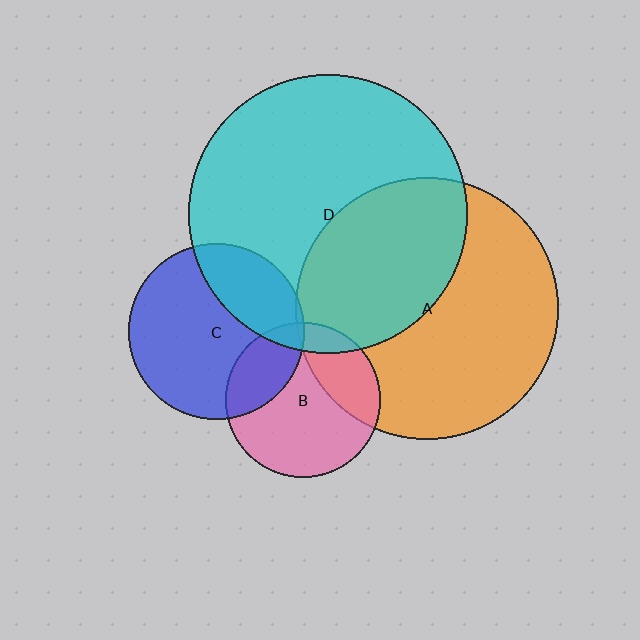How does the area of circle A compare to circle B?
Approximately 2.9 times.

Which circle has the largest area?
Circle D (cyan).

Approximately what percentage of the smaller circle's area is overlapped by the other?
Approximately 40%.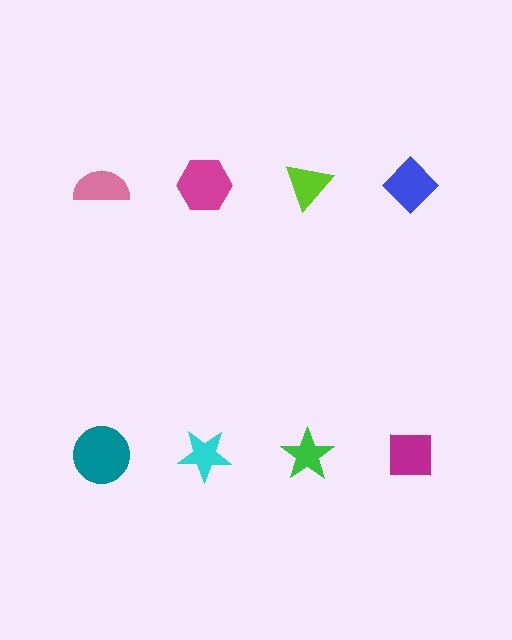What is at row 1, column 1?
A pink semicircle.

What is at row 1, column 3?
A lime triangle.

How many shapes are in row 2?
4 shapes.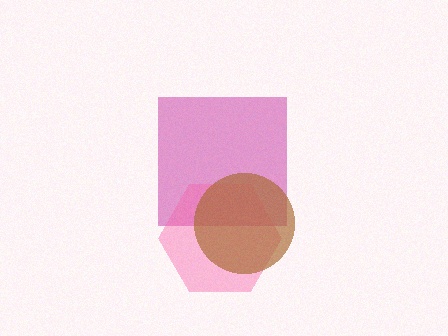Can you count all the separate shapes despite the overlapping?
Yes, there are 3 separate shapes.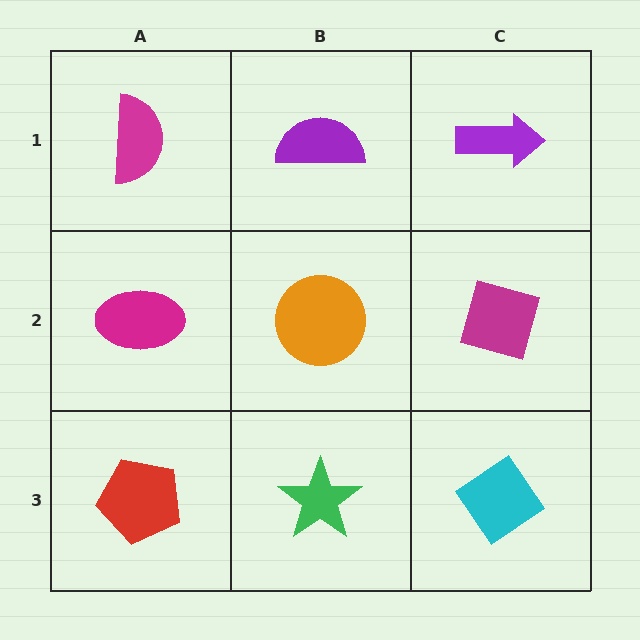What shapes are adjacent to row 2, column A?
A magenta semicircle (row 1, column A), a red pentagon (row 3, column A), an orange circle (row 2, column B).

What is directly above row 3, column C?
A magenta diamond.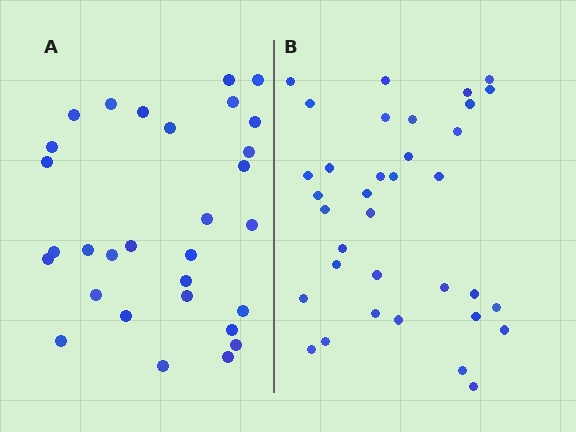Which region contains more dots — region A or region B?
Region B (the right region) has more dots.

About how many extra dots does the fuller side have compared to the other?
Region B has about 5 more dots than region A.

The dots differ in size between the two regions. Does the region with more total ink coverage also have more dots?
No. Region A has more total ink coverage because its dots are larger, but region B actually contains more individual dots. Total area can be misleading — the number of items is what matters here.